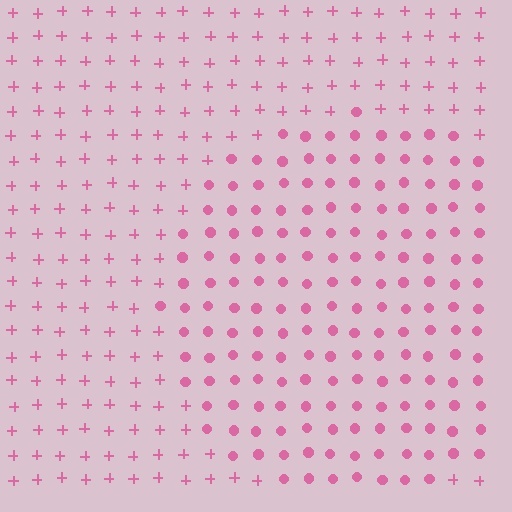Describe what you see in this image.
The image is filled with small pink elements arranged in a uniform grid. A circle-shaped region contains circles, while the surrounding area contains plus signs. The boundary is defined purely by the change in element shape.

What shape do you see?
I see a circle.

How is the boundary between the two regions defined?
The boundary is defined by a change in element shape: circles inside vs. plus signs outside. All elements share the same color and spacing.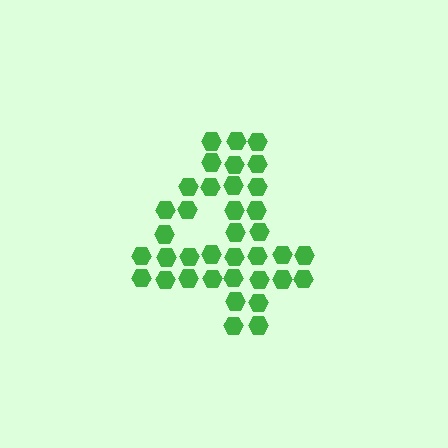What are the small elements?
The small elements are hexagons.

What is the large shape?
The large shape is the digit 4.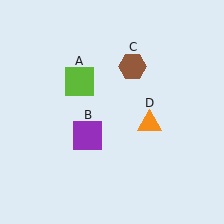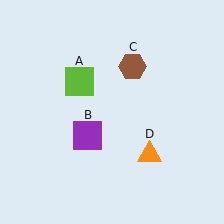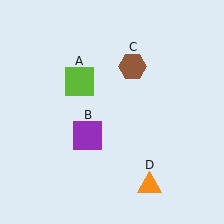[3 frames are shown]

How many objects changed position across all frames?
1 object changed position: orange triangle (object D).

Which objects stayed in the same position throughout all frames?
Lime square (object A) and purple square (object B) and brown hexagon (object C) remained stationary.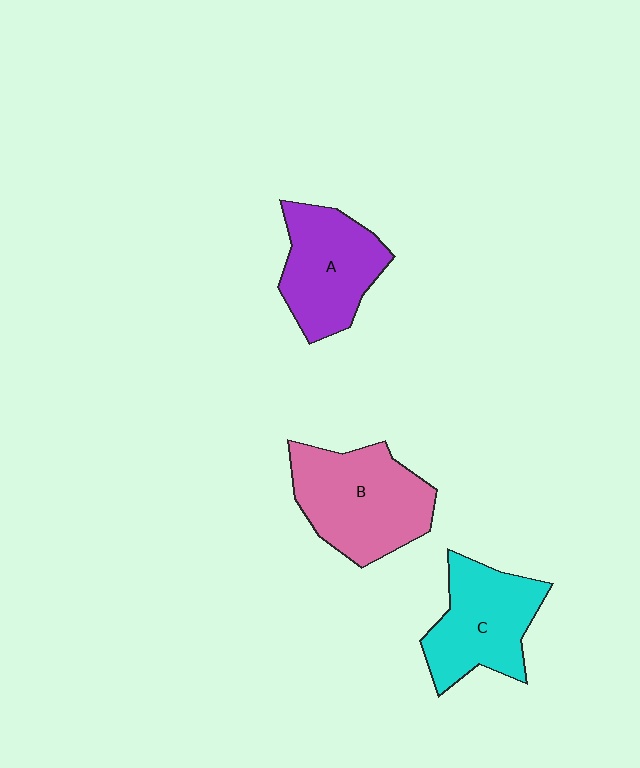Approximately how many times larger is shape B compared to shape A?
Approximately 1.2 times.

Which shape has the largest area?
Shape B (pink).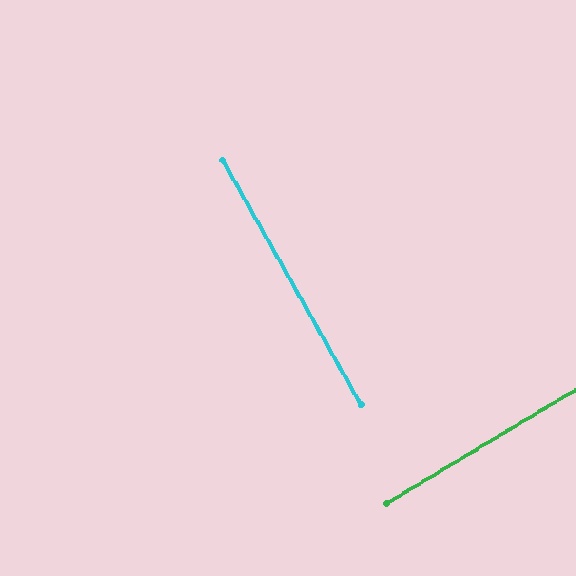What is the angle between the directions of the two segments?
Approximately 89 degrees.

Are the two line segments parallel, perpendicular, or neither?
Perpendicular — they meet at approximately 89°.